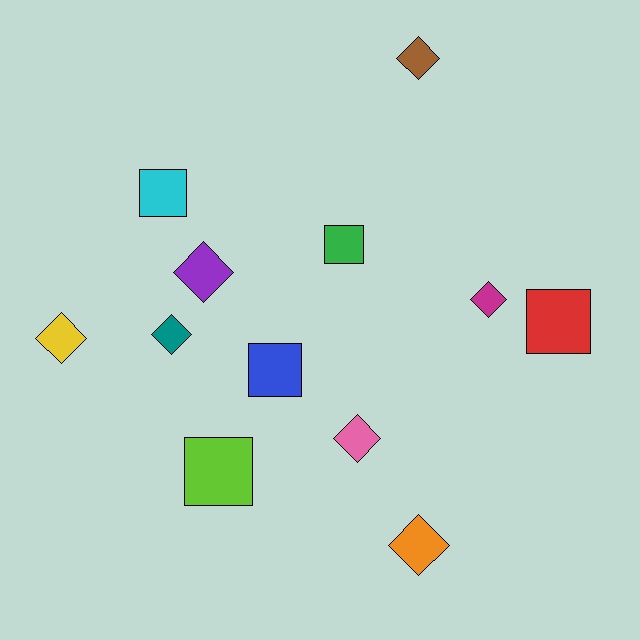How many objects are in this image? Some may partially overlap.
There are 12 objects.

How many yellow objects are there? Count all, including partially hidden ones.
There is 1 yellow object.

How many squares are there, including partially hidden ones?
There are 5 squares.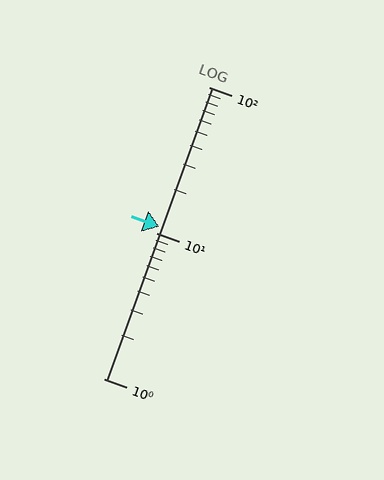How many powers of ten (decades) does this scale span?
The scale spans 2 decades, from 1 to 100.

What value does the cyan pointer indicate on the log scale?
The pointer indicates approximately 11.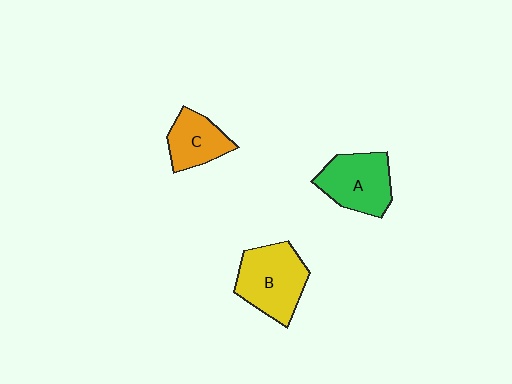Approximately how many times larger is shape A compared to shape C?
Approximately 1.4 times.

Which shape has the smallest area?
Shape C (orange).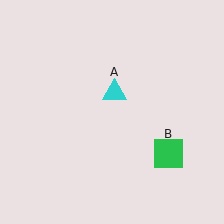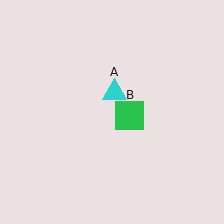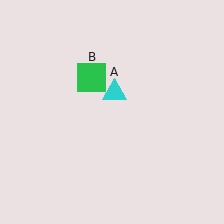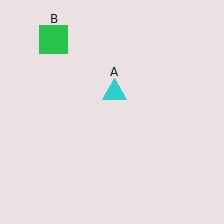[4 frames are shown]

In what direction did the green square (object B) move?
The green square (object B) moved up and to the left.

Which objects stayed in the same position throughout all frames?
Cyan triangle (object A) remained stationary.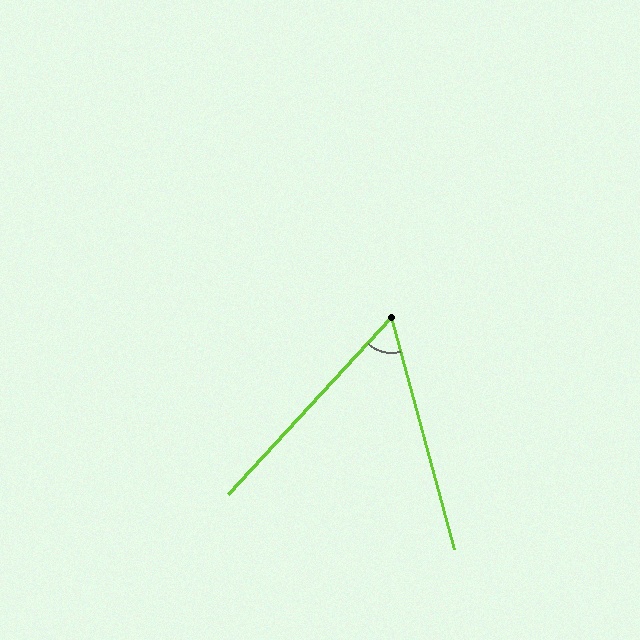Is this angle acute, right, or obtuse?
It is acute.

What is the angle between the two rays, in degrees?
Approximately 58 degrees.